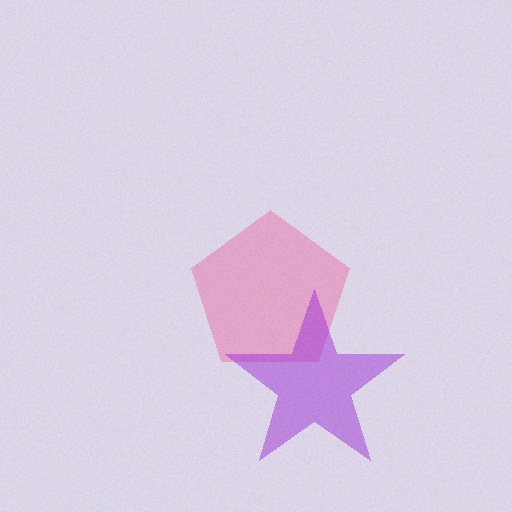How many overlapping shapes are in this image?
There are 2 overlapping shapes in the image.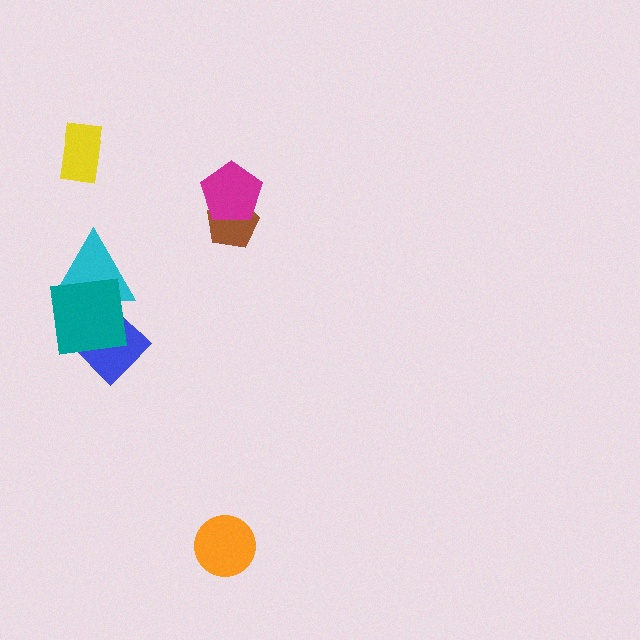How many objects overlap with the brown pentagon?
1 object overlaps with the brown pentagon.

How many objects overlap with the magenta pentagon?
1 object overlaps with the magenta pentagon.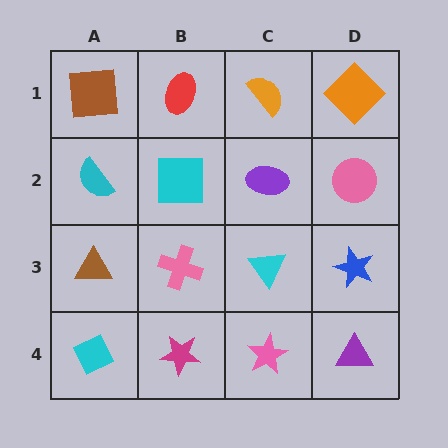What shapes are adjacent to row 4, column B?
A pink cross (row 3, column B), a cyan diamond (row 4, column A), a pink star (row 4, column C).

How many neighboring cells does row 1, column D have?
2.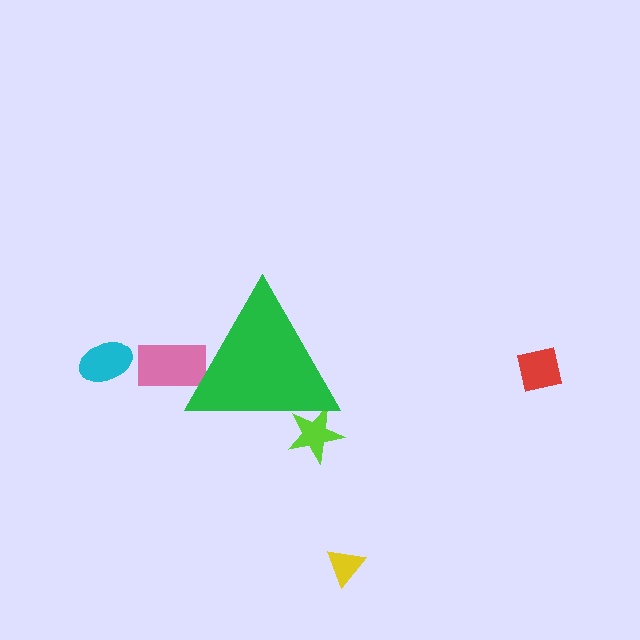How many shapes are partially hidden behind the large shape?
2 shapes are partially hidden.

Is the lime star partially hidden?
Yes, the lime star is partially hidden behind the green triangle.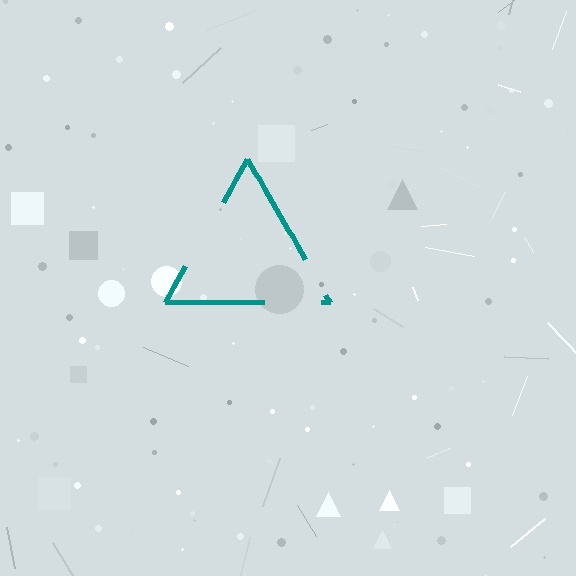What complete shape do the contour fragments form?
The contour fragments form a triangle.